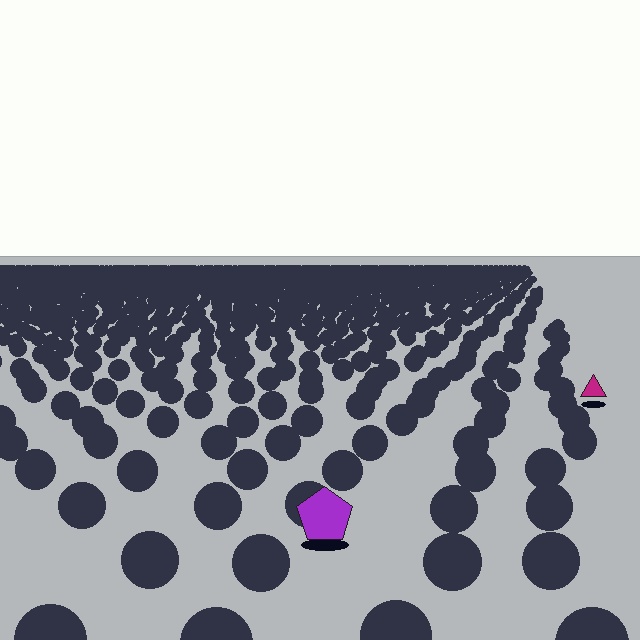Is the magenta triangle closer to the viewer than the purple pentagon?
No. The purple pentagon is closer — you can tell from the texture gradient: the ground texture is coarser near it.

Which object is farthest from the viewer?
The magenta triangle is farthest from the viewer. It appears smaller and the ground texture around it is denser.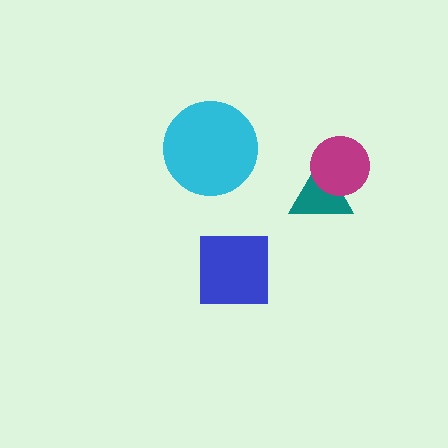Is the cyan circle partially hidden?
No, no other shape covers it.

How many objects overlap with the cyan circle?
0 objects overlap with the cyan circle.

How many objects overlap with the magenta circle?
1 object overlaps with the magenta circle.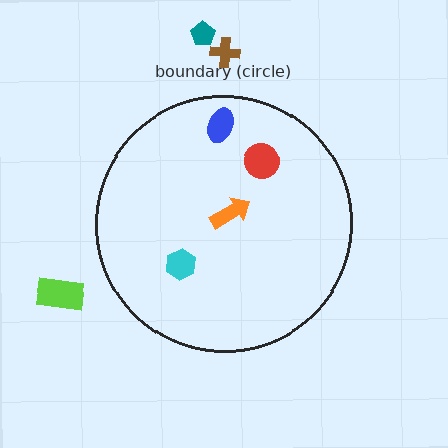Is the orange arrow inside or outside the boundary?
Inside.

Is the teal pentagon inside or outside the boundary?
Outside.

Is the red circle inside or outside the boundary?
Inside.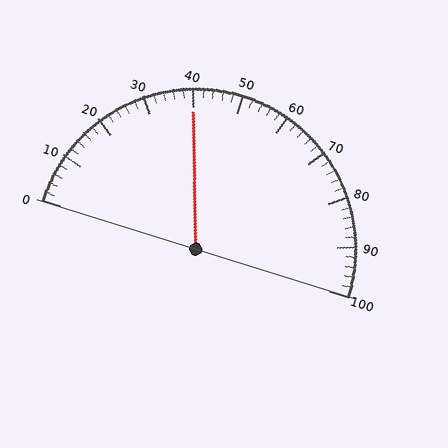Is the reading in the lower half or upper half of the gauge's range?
The reading is in the lower half of the range (0 to 100).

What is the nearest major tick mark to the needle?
The nearest major tick mark is 40.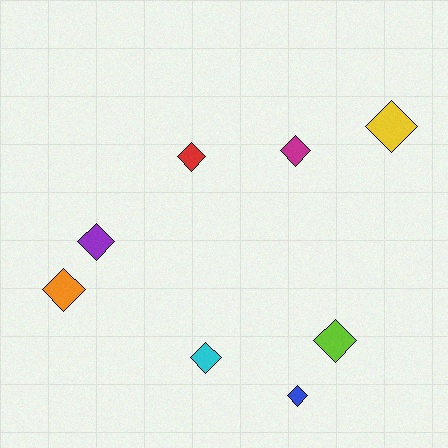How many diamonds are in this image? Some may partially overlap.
There are 8 diamonds.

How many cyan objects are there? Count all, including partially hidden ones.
There is 1 cyan object.